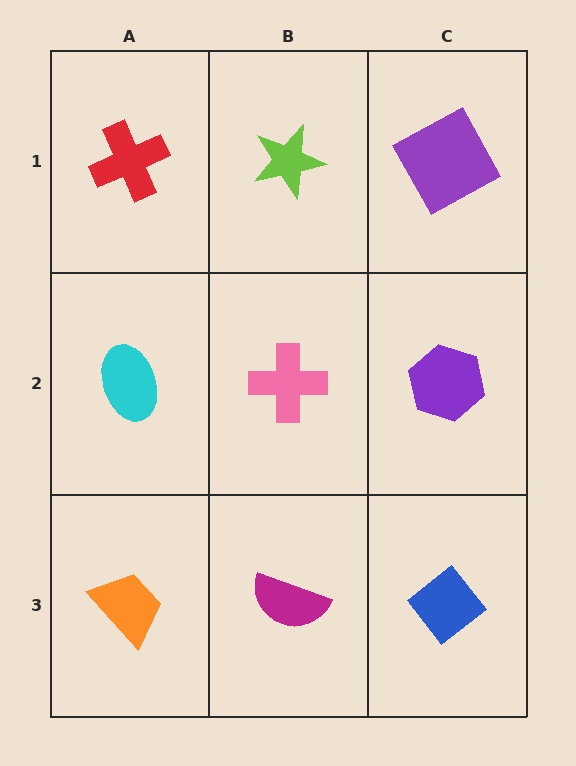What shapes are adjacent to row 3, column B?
A pink cross (row 2, column B), an orange trapezoid (row 3, column A), a blue diamond (row 3, column C).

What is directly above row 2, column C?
A purple square.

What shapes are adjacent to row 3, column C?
A purple hexagon (row 2, column C), a magenta semicircle (row 3, column B).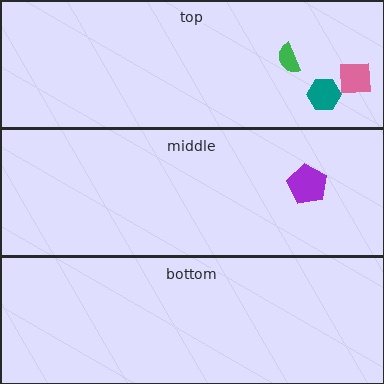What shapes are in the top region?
The green semicircle, the pink square, the teal hexagon.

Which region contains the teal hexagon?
The top region.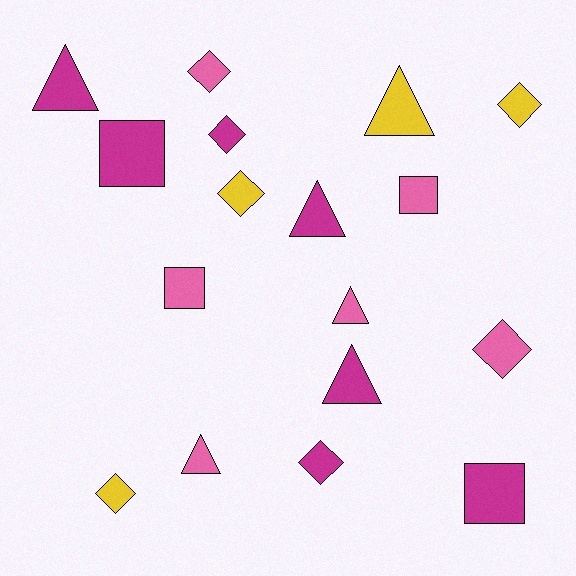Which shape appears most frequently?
Diamond, with 7 objects.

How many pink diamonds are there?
There are 2 pink diamonds.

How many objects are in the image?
There are 17 objects.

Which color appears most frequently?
Magenta, with 7 objects.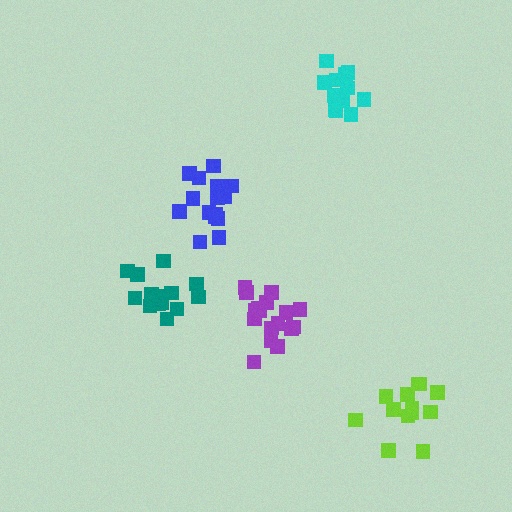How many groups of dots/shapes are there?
There are 5 groups.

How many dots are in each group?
Group 1: 14 dots, Group 2: 17 dots, Group 3: 13 dots, Group 4: 16 dots, Group 5: 15 dots (75 total).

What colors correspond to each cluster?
The clusters are colored: cyan, purple, lime, teal, blue.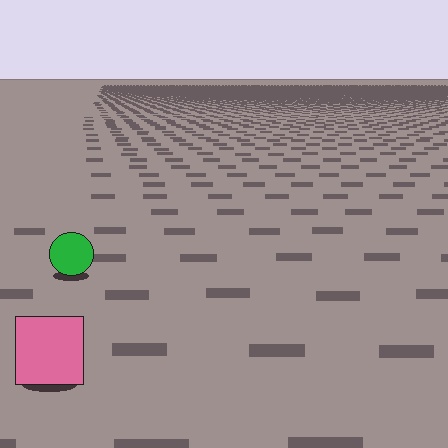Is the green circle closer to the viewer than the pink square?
No. The pink square is closer — you can tell from the texture gradient: the ground texture is coarser near it.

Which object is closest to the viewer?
The pink square is closest. The texture marks near it are larger and more spread out.